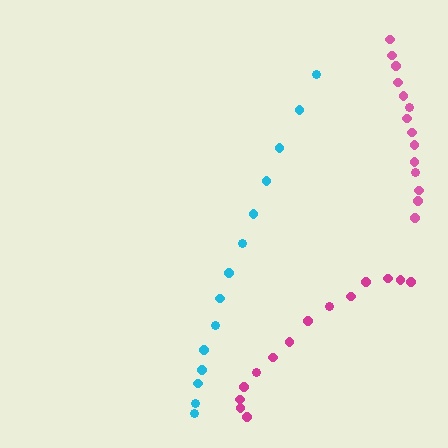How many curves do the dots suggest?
There are 3 distinct paths.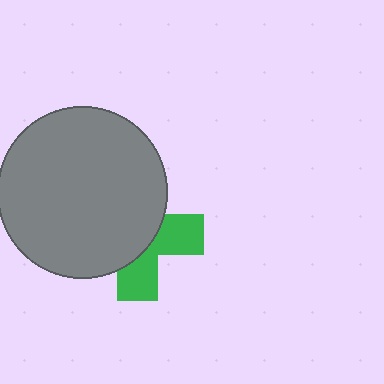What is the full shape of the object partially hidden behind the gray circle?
The partially hidden object is a green cross.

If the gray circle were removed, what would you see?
You would see the complete green cross.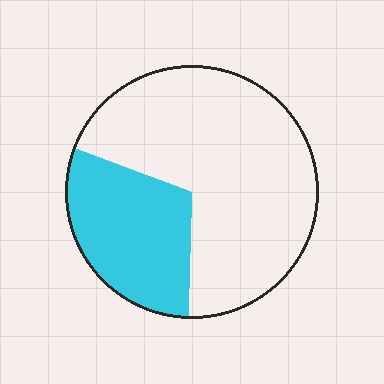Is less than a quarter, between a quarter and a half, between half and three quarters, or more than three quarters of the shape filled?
Between a quarter and a half.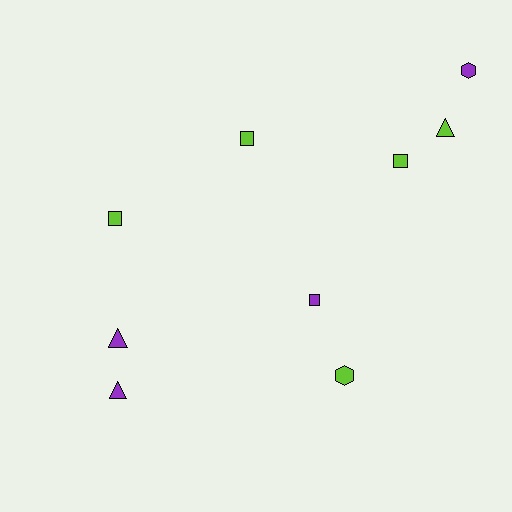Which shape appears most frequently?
Square, with 4 objects.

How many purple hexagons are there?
There is 1 purple hexagon.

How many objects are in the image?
There are 9 objects.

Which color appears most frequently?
Lime, with 5 objects.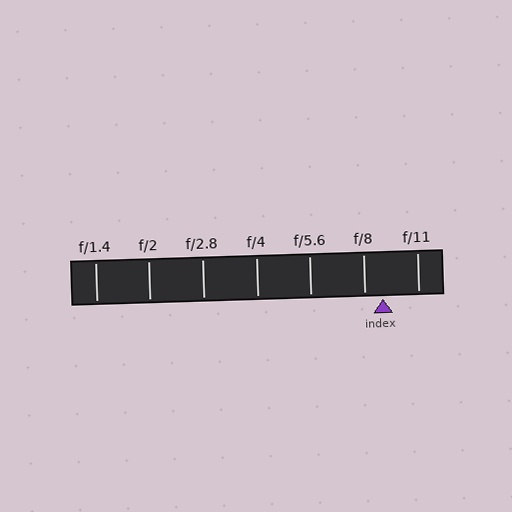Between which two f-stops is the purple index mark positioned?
The index mark is between f/8 and f/11.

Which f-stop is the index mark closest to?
The index mark is closest to f/8.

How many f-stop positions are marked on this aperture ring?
There are 7 f-stop positions marked.